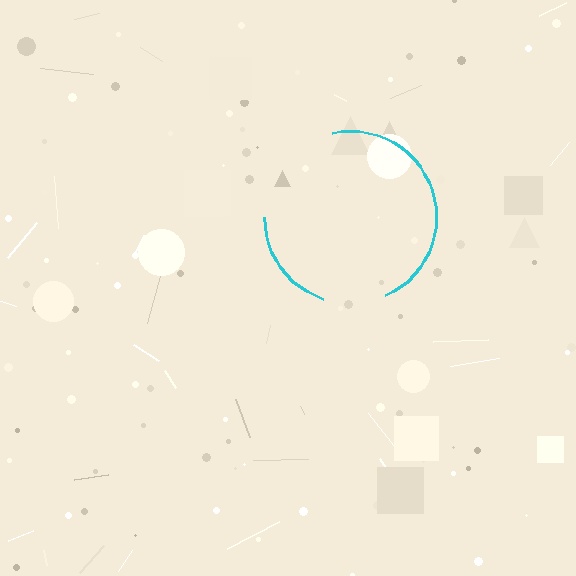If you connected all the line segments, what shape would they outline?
They would outline a circle.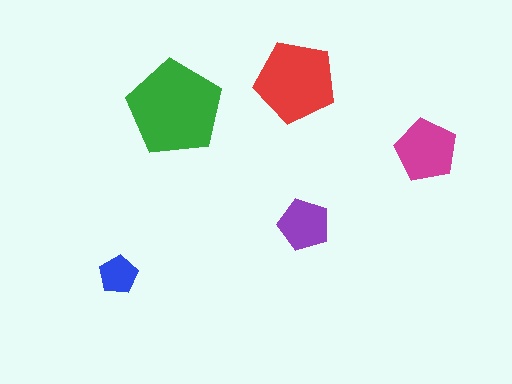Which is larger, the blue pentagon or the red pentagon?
The red one.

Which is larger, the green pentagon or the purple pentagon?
The green one.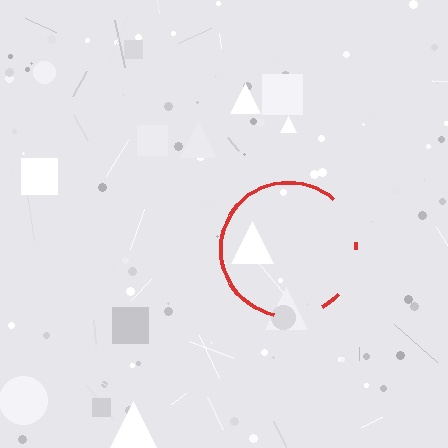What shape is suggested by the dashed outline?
The dashed outline suggests a circle.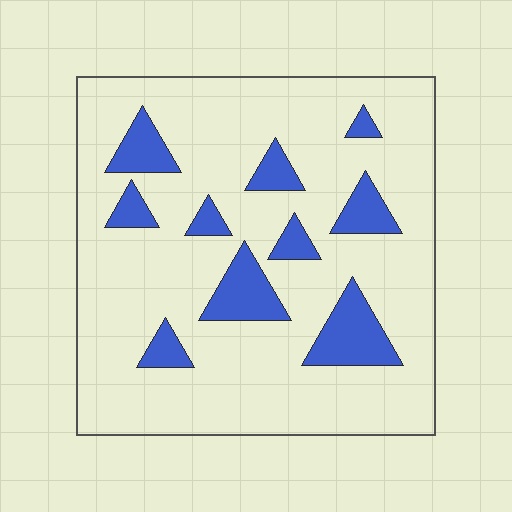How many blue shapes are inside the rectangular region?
10.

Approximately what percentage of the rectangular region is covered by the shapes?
Approximately 15%.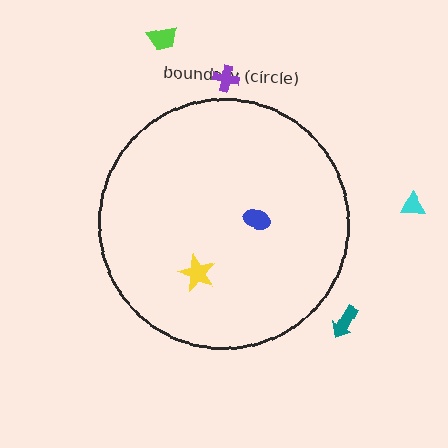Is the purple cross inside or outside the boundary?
Outside.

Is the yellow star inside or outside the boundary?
Inside.